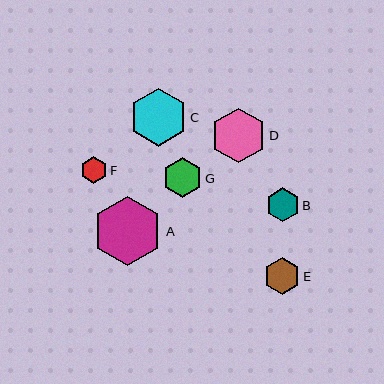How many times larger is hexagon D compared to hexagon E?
Hexagon D is approximately 1.5 times the size of hexagon E.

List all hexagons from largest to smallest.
From largest to smallest: A, C, D, G, E, B, F.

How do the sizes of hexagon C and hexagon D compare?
Hexagon C and hexagon D are approximately the same size.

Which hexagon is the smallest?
Hexagon F is the smallest with a size of approximately 26 pixels.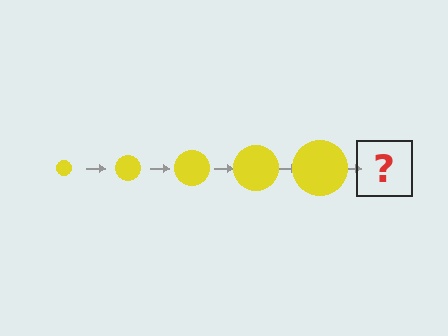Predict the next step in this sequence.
The next step is a yellow circle, larger than the previous one.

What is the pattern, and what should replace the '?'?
The pattern is that the circle gets progressively larger each step. The '?' should be a yellow circle, larger than the previous one.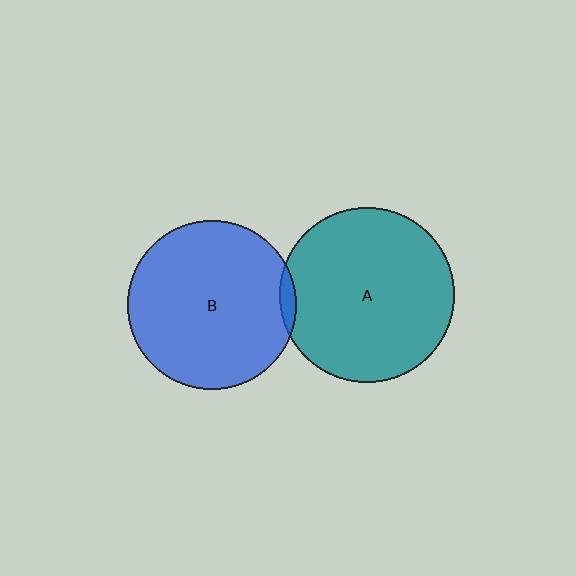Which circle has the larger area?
Circle A (teal).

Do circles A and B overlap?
Yes.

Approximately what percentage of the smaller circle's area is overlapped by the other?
Approximately 5%.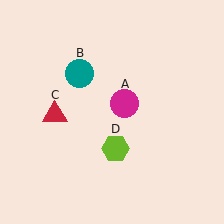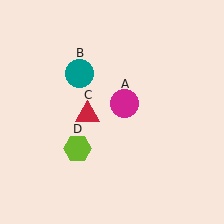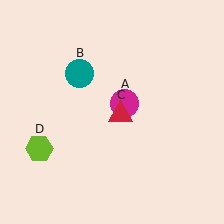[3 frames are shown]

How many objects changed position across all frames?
2 objects changed position: red triangle (object C), lime hexagon (object D).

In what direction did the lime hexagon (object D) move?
The lime hexagon (object D) moved left.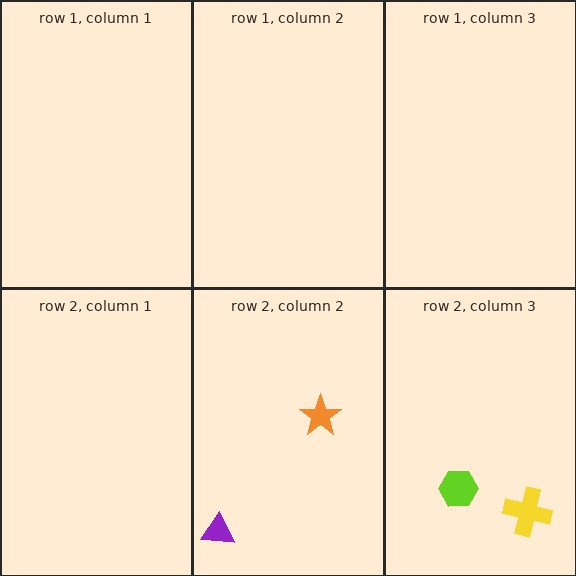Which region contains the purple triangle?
The row 2, column 2 region.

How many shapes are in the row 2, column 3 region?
2.